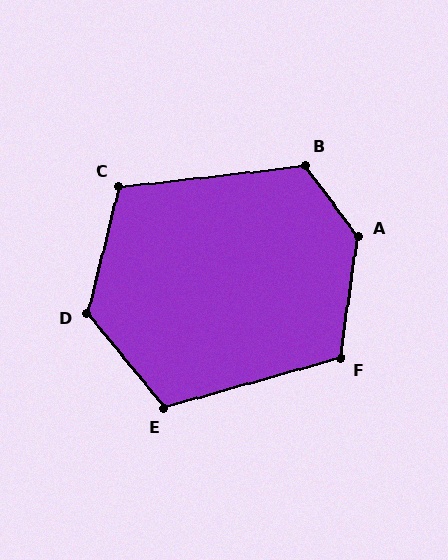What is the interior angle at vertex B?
Approximately 120 degrees (obtuse).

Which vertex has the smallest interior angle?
C, at approximately 110 degrees.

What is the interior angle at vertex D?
Approximately 127 degrees (obtuse).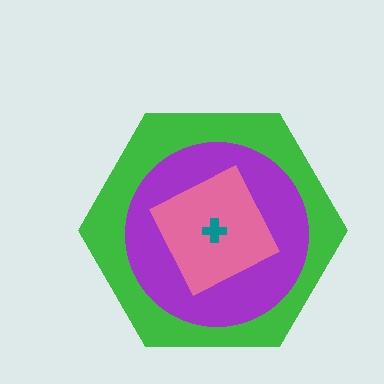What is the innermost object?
The teal cross.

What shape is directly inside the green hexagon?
The purple circle.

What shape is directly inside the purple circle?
The pink square.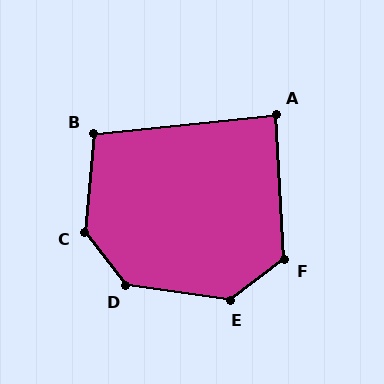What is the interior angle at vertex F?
Approximately 123 degrees (obtuse).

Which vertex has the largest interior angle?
C, at approximately 137 degrees.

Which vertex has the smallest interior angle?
A, at approximately 87 degrees.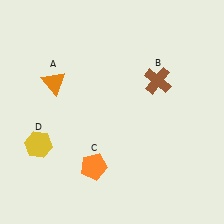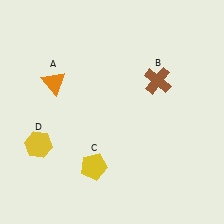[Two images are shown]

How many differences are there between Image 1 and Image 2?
There is 1 difference between the two images.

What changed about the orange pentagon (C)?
In Image 1, C is orange. In Image 2, it changed to yellow.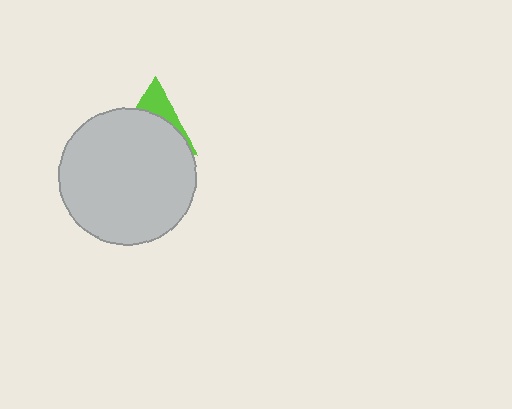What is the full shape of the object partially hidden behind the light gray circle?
The partially hidden object is a lime triangle.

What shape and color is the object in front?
The object in front is a light gray circle.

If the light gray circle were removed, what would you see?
You would see the complete lime triangle.